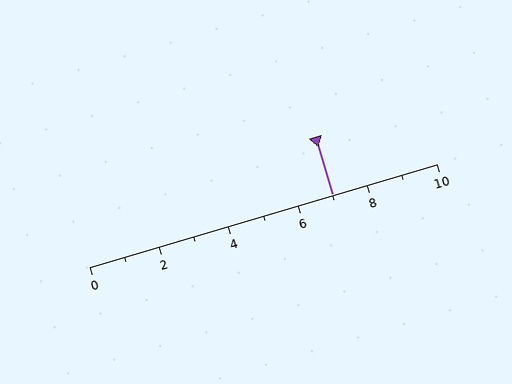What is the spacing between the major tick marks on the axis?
The major ticks are spaced 2 apart.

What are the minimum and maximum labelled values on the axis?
The axis runs from 0 to 10.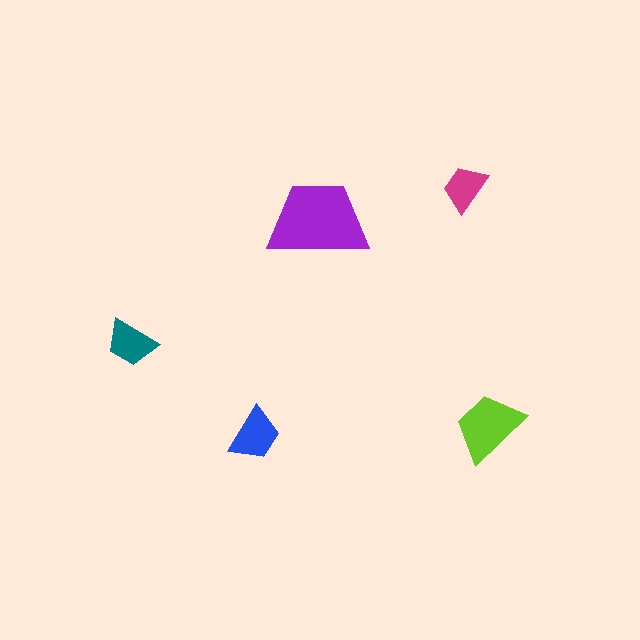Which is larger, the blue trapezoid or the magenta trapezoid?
The blue one.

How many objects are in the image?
There are 5 objects in the image.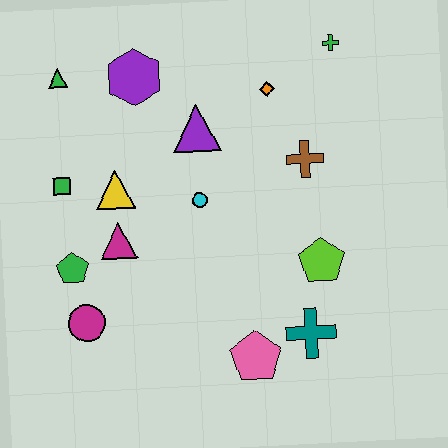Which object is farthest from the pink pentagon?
The green triangle is farthest from the pink pentagon.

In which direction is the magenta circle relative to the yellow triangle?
The magenta circle is below the yellow triangle.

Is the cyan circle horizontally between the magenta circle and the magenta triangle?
No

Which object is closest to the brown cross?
The orange diamond is closest to the brown cross.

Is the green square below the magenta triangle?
No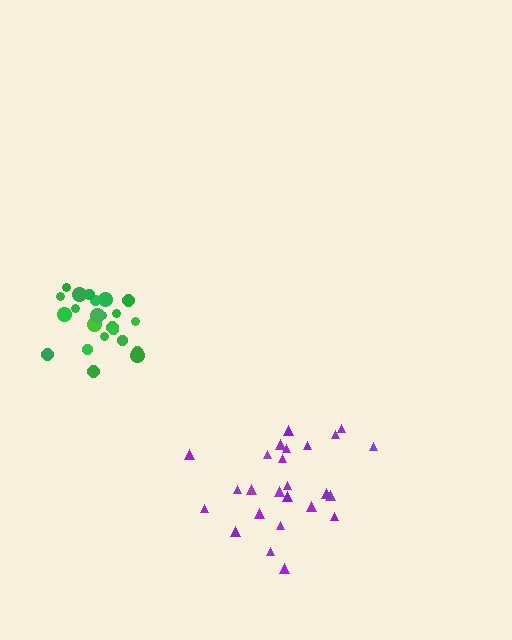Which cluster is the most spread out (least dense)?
Purple.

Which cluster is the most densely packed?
Green.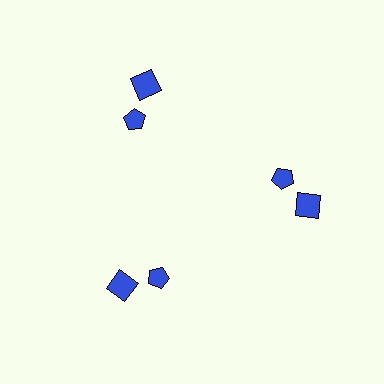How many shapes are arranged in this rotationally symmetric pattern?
There are 6 shapes, arranged in 3 groups of 2.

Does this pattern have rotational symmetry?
Yes, this pattern has 3-fold rotational symmetry. It looks the same after rotating 120 degrees around the center.